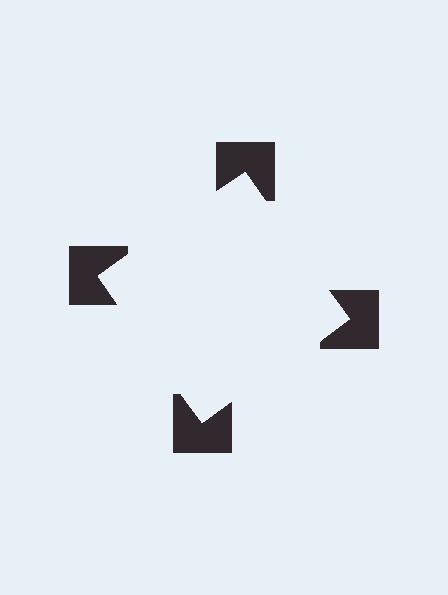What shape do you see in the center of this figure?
An illusory square — its edges are inferred from the aligned wedge cuts in the notched squares, not physically drawn.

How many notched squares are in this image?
There are 4 — one at each vertex of the illusory square.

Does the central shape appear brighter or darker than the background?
It typically appears slightly brighter than the background, even though no actual brightness change is drawn.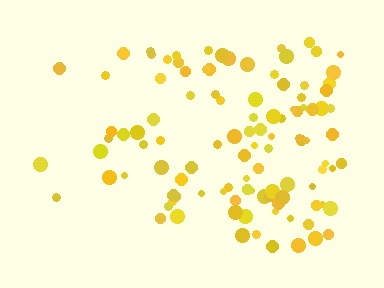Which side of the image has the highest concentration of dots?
The right.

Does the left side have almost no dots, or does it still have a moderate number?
Still a moderate number, just noticeably fewer than the right.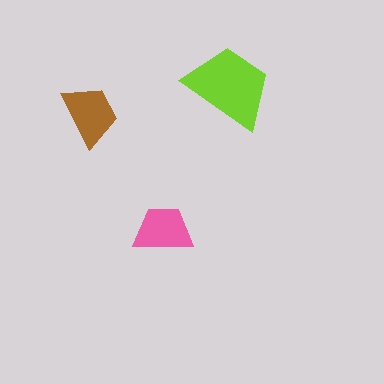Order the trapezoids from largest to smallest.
the lime one, the brown one, the pink one.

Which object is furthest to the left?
The brown trapezoid is leftmost.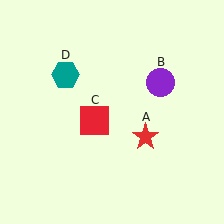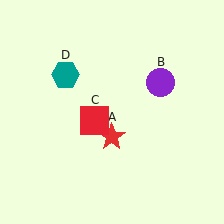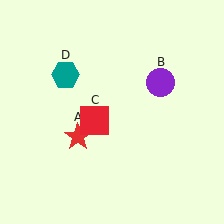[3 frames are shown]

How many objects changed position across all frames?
1 object changed position: red star (object A).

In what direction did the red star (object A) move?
The red star (object A) moved left.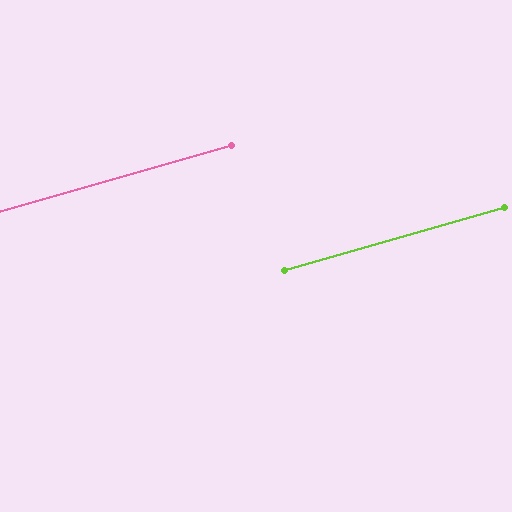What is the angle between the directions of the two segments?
Approximately 0 degrees.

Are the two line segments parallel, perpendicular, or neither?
Parallel — their directions differ by only 0.1°.